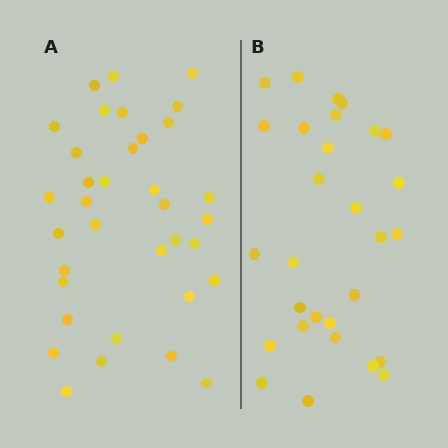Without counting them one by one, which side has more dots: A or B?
Region A (the left region) has more dots.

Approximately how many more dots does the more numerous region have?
Region A has about 6 more dots than region B.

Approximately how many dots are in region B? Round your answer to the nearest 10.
About 30 dots. (The exact count is 29, which rounds to 30.)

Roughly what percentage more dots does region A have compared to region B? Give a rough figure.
About 20% more.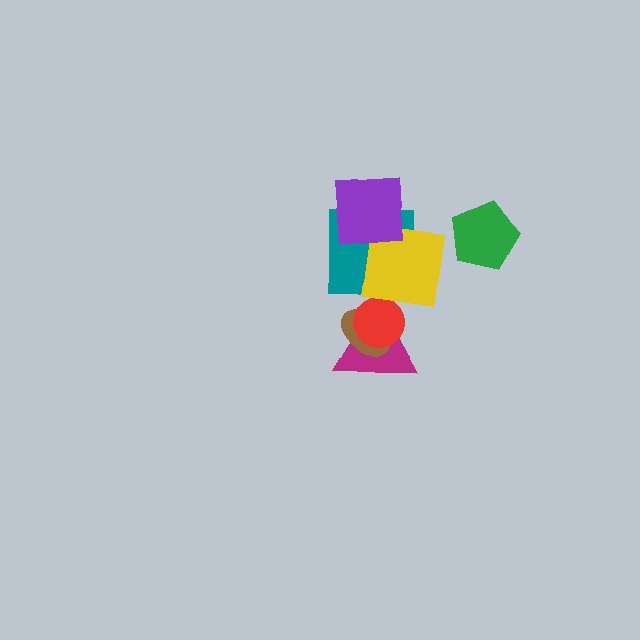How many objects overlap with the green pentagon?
0 objects overlap with the green pentagon.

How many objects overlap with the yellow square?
2 objects overlap with the yellow square.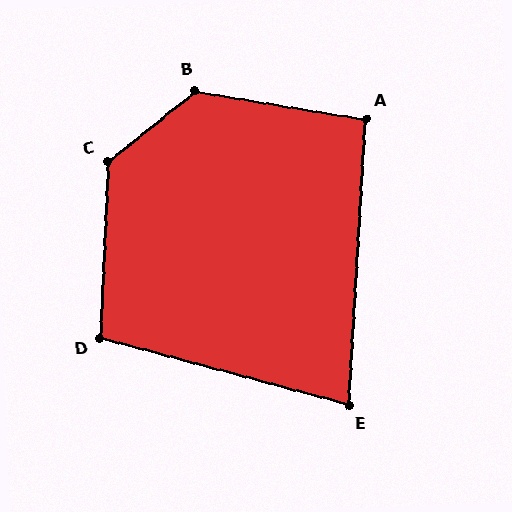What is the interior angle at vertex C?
Approximately 131 degrees (obtuse).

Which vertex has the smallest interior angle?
E, at approximately 78 degrees.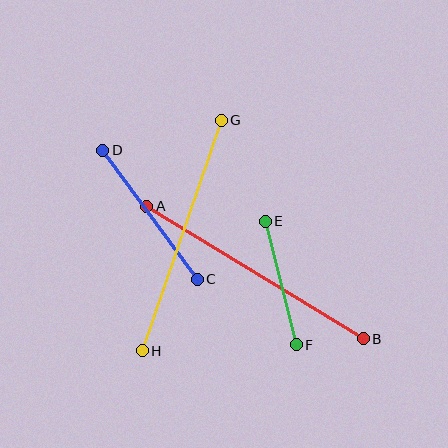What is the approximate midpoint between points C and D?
The midpoint is at approximately (150, 215) pixels.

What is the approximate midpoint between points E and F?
The midpoint is at approximately (281, 283) pixels.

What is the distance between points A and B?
The distance is approximately 254 pixels.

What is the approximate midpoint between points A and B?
The midpoint is at approximately (255, 273) pixels.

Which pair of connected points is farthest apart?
Points A and B are farthest apart.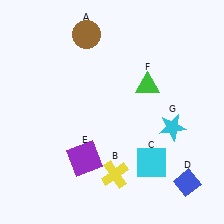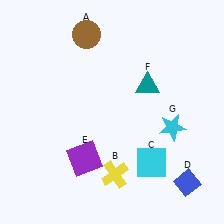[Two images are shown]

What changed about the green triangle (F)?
In Image 1, F is green. In Image 2, it changed to teal.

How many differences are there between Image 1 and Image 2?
There is 1 difference between the two images.